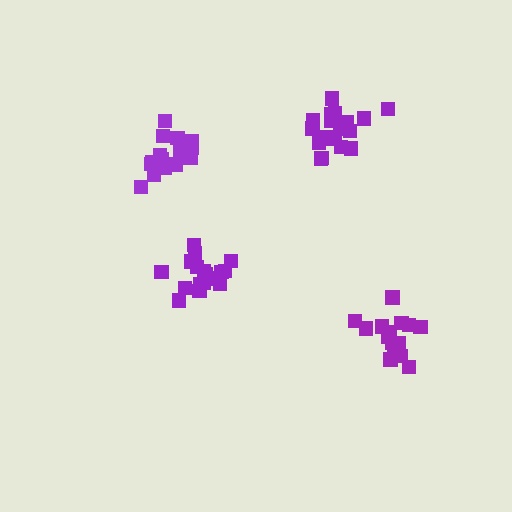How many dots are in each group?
Group 1: 17 dots, Group 2: 20 dots, Group 3: 15 dots, Group 4: 16 dots (68 total).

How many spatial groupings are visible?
There are 4 spatial groupings.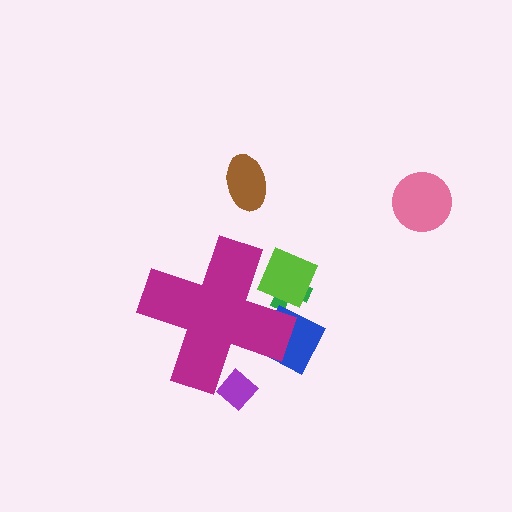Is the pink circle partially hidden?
No, the pink circle is fully visible.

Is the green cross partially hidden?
Yes, the green cross is partially hidden behind the magenta cross.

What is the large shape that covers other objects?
A magenta cross.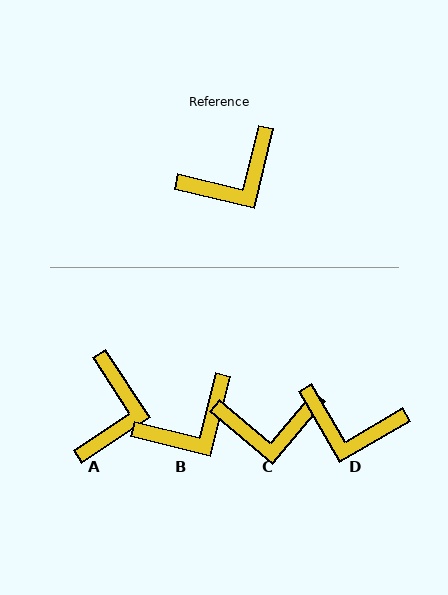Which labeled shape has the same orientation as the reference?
B.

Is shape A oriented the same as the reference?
No, it is off by about 47 degrees.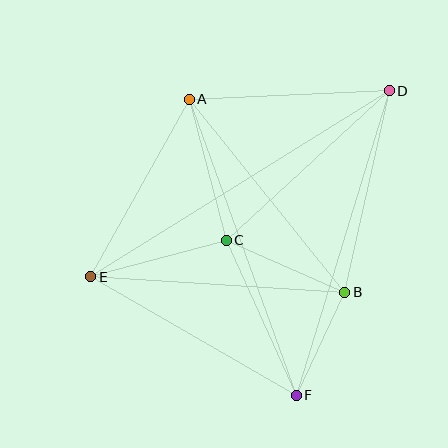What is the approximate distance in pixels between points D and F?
The distance between D and F is approximately 318 pixels.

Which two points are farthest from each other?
Points D and E are farthest from each other.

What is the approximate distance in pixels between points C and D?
The distance between C and D is approximately 221 pixels.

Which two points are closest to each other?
Points B and F are closest to each other.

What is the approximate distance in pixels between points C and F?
The distance between C and F is approximately 170 pixels.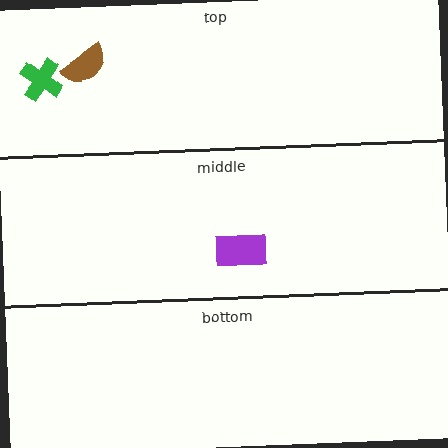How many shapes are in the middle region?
1.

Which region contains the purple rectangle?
The middle region.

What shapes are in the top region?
The green cross, the brown semicircle.